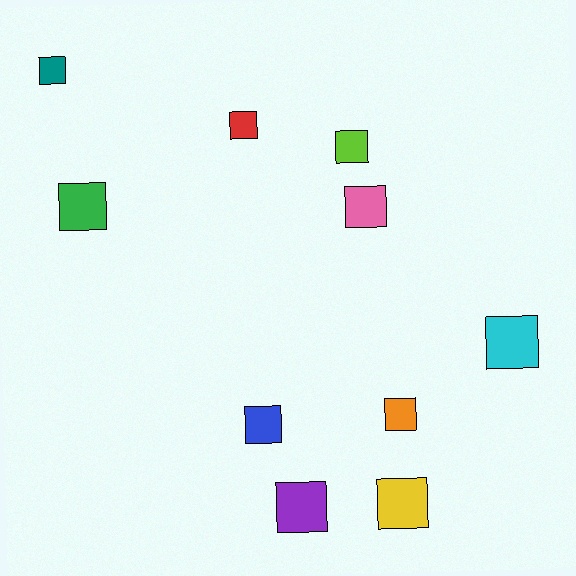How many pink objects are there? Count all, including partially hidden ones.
There is 1 pink object.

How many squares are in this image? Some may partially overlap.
There are 10 squares.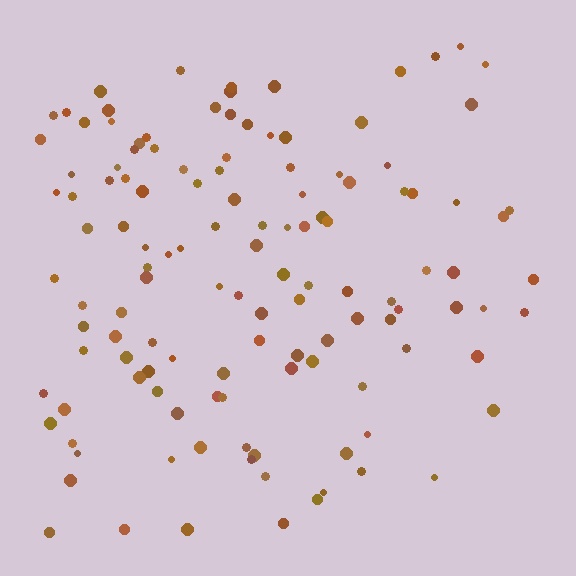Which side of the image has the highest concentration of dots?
The left.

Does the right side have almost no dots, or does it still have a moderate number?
Still a moderate number, just noticeably fewer than the left.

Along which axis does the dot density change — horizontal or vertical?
Horizontal.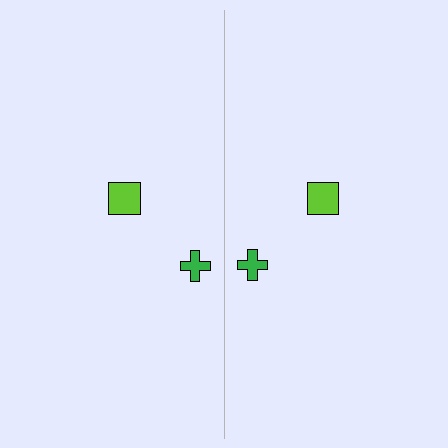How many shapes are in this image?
There are 4 shapes in this image.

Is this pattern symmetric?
Yes, this pattern has bilateral (reflection) symmetry.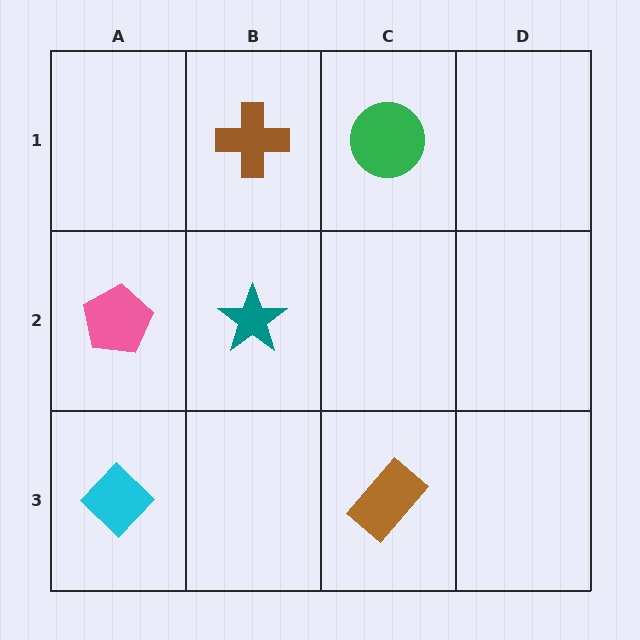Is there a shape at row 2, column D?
No, that cell is empty.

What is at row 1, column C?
A green circle.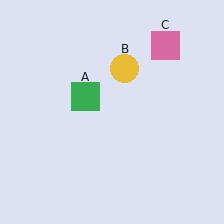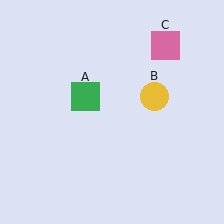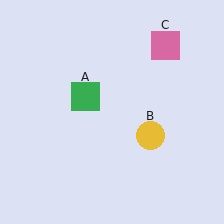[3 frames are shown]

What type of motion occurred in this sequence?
The yellow circle (object B) rotated clockwise around the center of the scene.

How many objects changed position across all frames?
1 object changed position: yellow circle (object B).